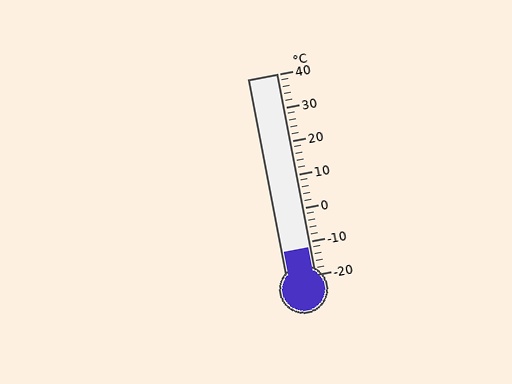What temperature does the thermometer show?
The thermometer shows approximately -12°C.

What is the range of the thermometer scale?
The thermometer scale ranges from -20°C to 40°C.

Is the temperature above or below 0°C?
The temperature is below 0°C.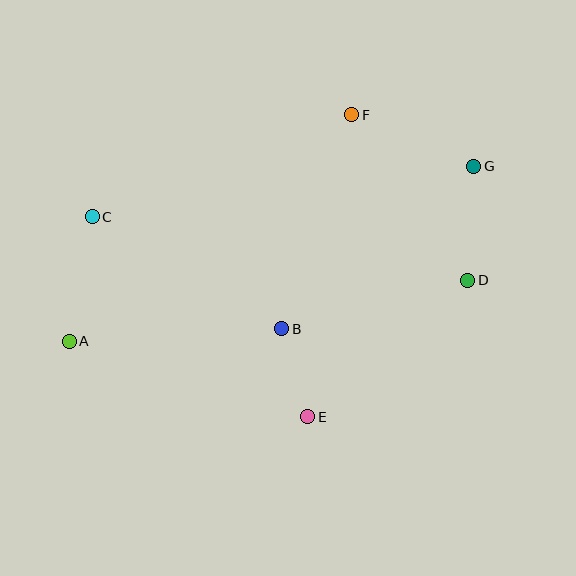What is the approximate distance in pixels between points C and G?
The distance between C and G is approximately 385 pixels.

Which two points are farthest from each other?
Points A and G are farthest from each other.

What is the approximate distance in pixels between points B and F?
The distance between B and F is approximately 225 pixels.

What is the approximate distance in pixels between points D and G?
The distance between D and G is approximately 114 pixels.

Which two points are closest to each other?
Points B and E are closest to each other.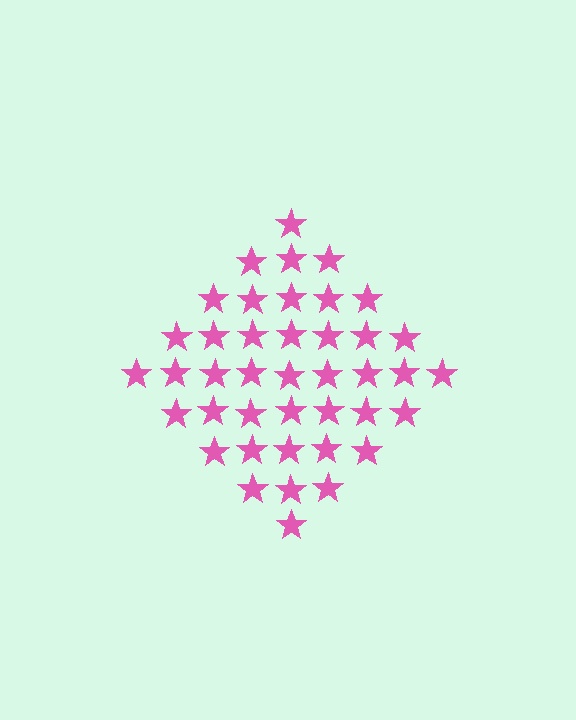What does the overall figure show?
The overall figure shows a diamond.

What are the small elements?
The small elements are stars.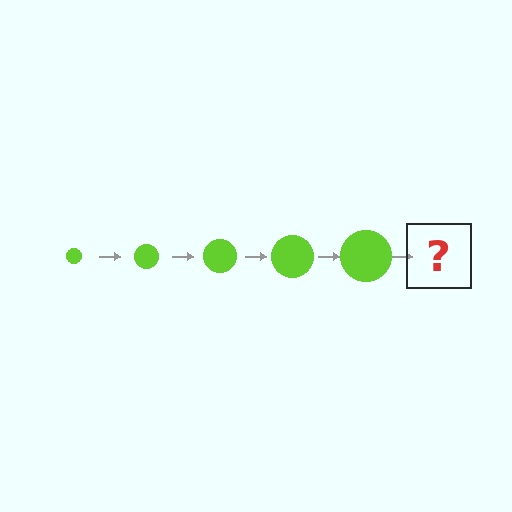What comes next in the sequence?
The next element should be a lime circle, larger than the previous one.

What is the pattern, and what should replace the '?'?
The pattern is that the circle gets progressively larger each step. The '?' should be a lime circle, larger than the previous one.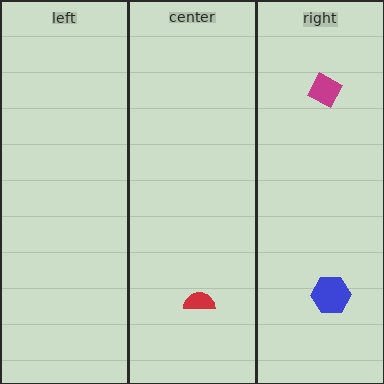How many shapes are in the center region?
1.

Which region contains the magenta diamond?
The right region.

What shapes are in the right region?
The blue hexagon, the magenta diamond.